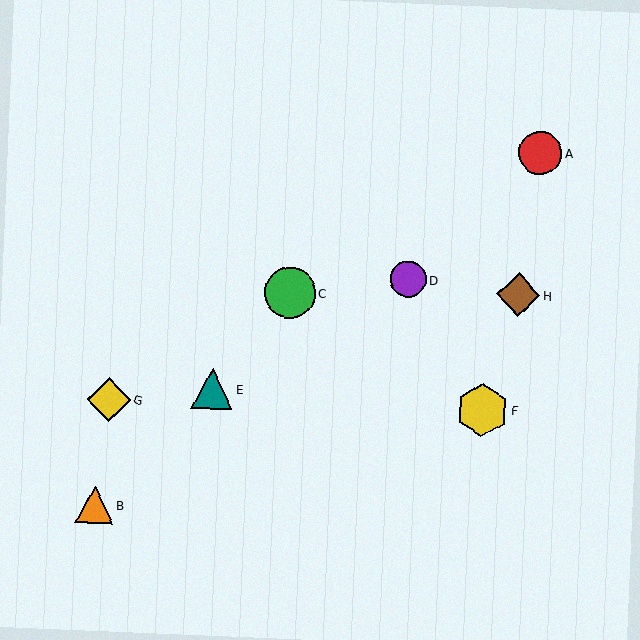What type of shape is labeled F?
Shape F is a yellow hexagon.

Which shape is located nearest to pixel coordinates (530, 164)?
The red circle (labeled A) at (540, 153) is nearest to that location.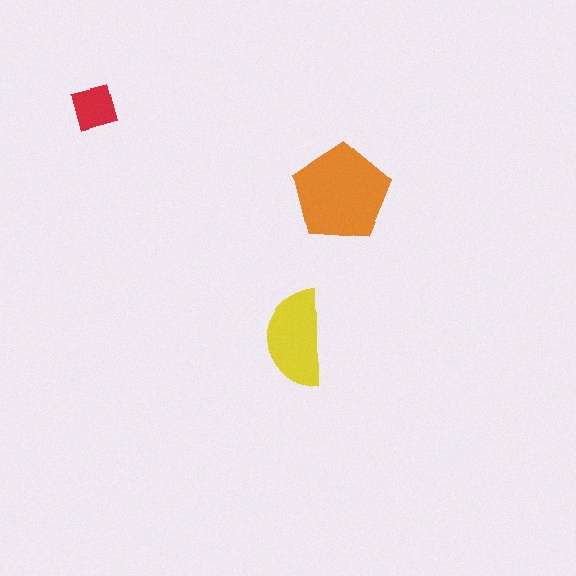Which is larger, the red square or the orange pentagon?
The orange pentagon.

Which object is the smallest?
The red square.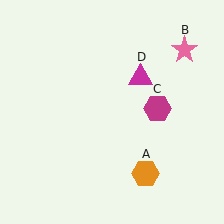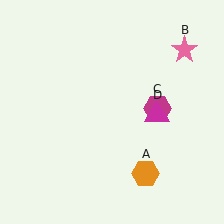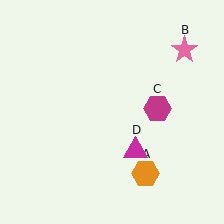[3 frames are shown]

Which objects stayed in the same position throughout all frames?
Orange hexagon (object A) and pink star (object B) and magenta hexagon (object C) remained stationary.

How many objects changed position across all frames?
1 object changed position: magenta triangle (object D).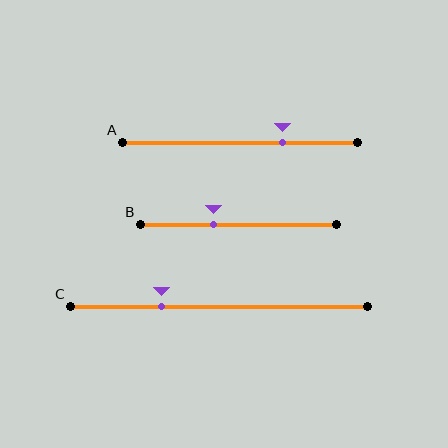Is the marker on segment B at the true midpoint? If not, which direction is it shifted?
No, the marker on segment B is shifted to the left by about 12% of the segment length.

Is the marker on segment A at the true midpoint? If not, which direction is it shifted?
No, the marker on segment A is shifted to the right by about 18% of the segment length.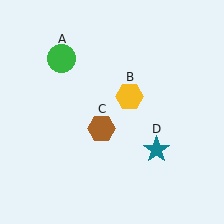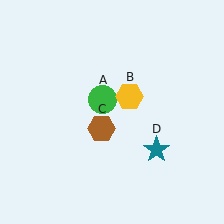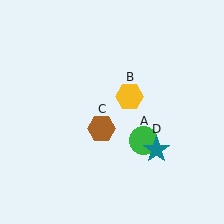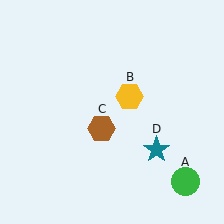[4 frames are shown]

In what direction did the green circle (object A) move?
The green circle (object A) moved down and to the right.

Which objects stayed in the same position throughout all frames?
Yellow hexagon (object B) and brown hexagon (object C) and teal star (object D) remained stationary.